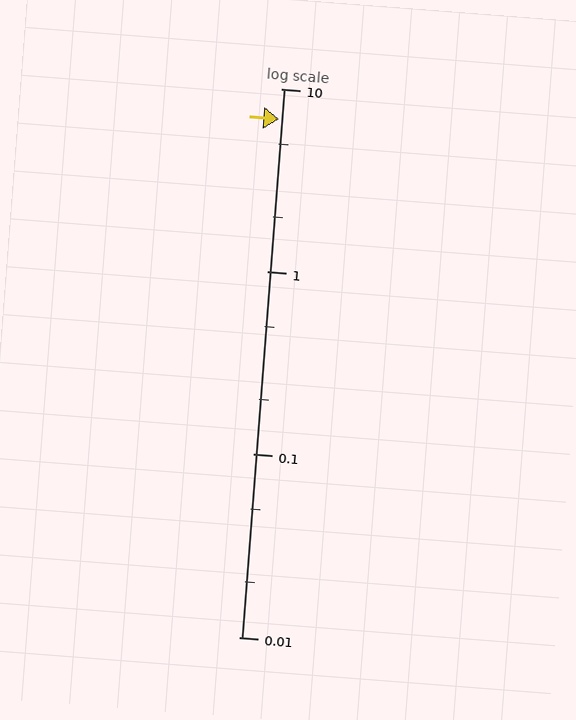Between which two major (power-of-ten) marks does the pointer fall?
The pointer is between 1 and 10.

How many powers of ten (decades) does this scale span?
The scale spans 3 decades, from 0.01 to 10.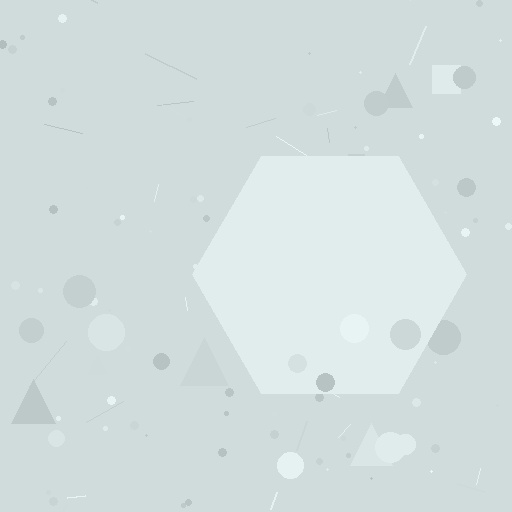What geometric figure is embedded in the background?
A hexagon is embedded in the background.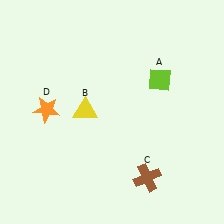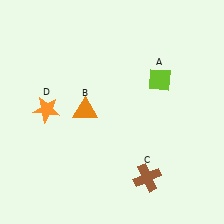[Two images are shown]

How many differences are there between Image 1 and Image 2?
There is 1 difference between the two images.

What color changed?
The triangle (B) changed from yellow in Image 1 to orange in Image 2.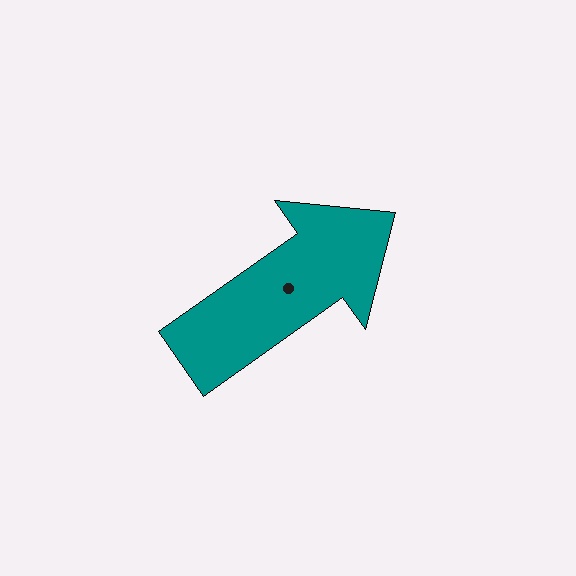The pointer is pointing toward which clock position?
Roughly 2 o'clock.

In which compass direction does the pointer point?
Northeast.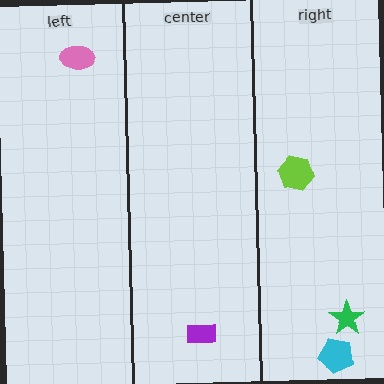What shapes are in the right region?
The green star, the lime hexagon, the cyan pentagon.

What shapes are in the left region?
The pink ellipse.